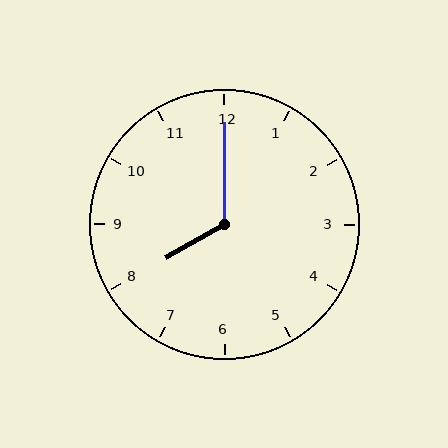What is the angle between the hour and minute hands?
Approximately 120 degrees.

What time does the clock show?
8:00.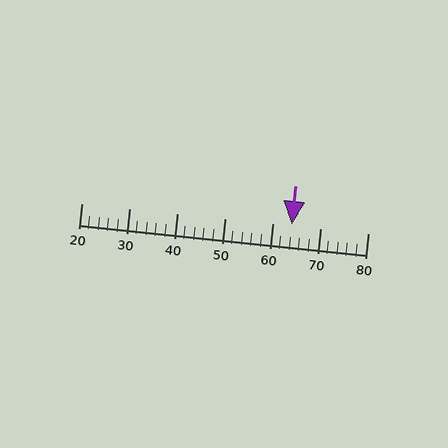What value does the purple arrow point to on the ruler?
The purple arrow points to approximately 64.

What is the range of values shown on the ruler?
The ruler shows values from 20 to 80.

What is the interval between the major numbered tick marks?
The major tick marks are spaced 10 units apart.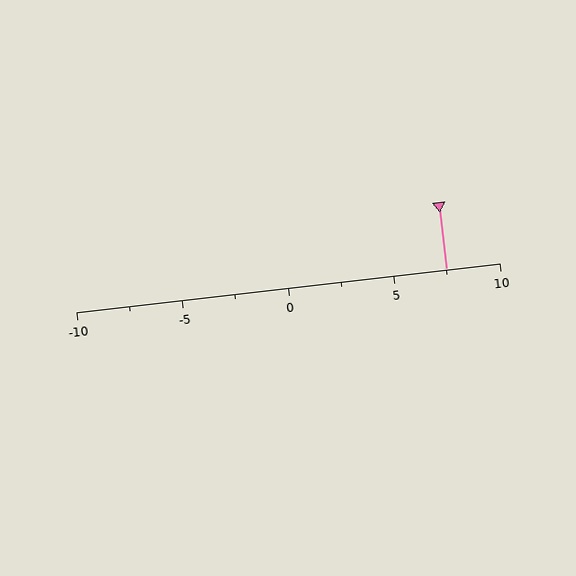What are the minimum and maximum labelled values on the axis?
The axis runs from -10 to 10.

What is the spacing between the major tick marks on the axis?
The major ticks are spaced 5 apart.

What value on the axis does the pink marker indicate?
The marker indicates approximately 7.5.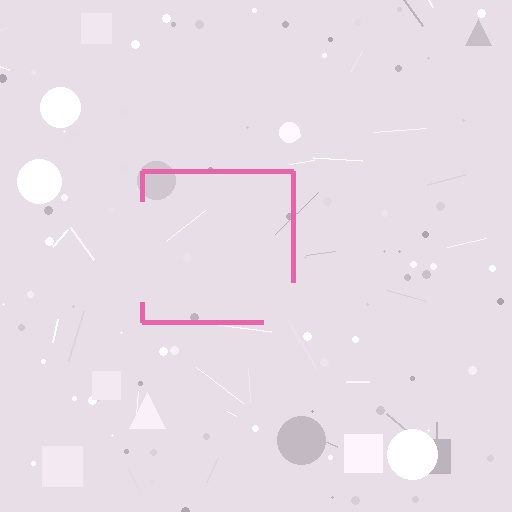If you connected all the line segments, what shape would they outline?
They would outline a square.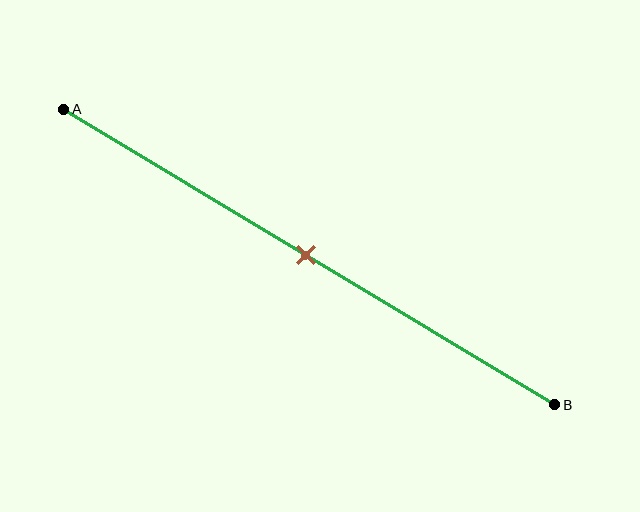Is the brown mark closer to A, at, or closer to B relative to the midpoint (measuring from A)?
The brown mark is approximately at the midpoint of segment AB.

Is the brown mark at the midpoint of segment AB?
Yes, the mark is approximately at the midpoint.